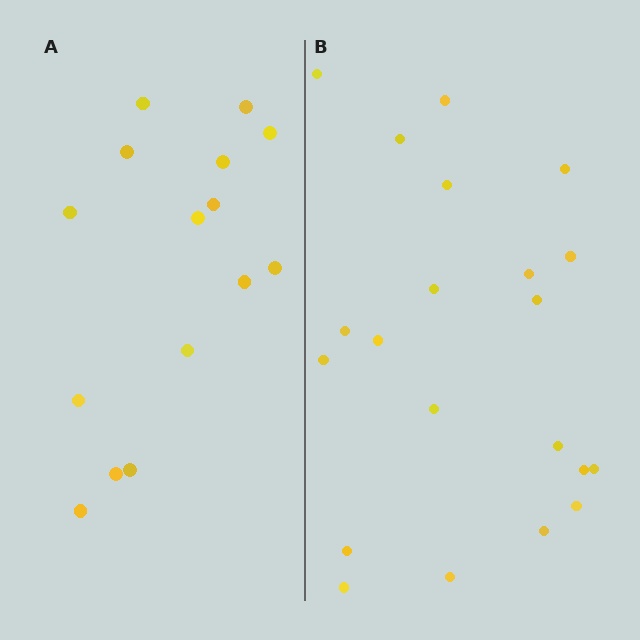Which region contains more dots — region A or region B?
Region B (the right region) has more dots.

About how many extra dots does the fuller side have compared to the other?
Region B has about 6 more dots than region A.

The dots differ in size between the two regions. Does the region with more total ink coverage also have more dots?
No. Region A has more total ink coverage because its dots are larger, but region B actually contains more individual dots. Total area can be misleading — the number of items is what matters here.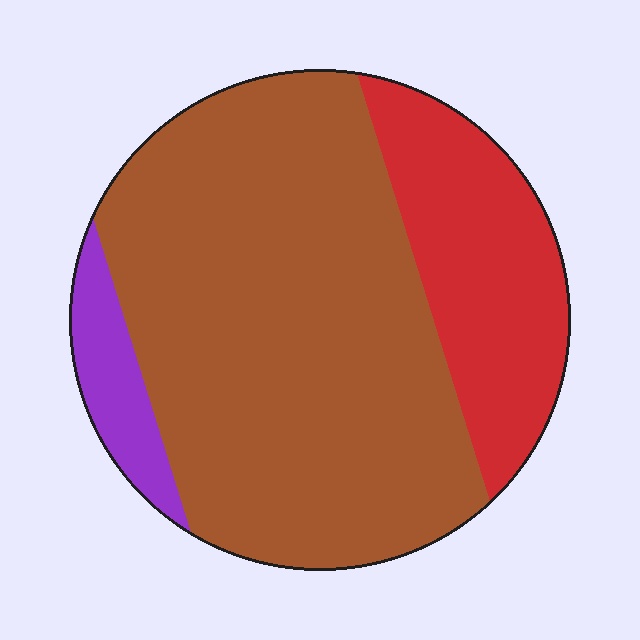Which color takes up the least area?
Purple, at roughly 10%.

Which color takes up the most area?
Brown, at roughly 70%.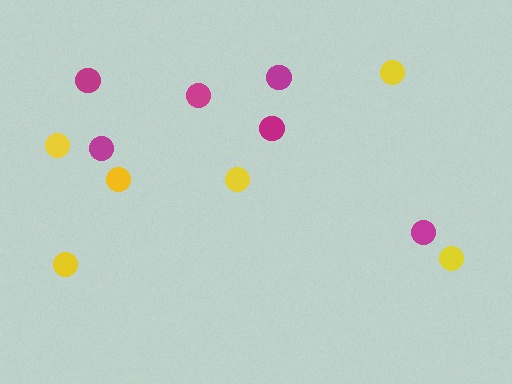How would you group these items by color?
There are 2 groups: one group of magenta circles (6) and one group of yellow circles (6).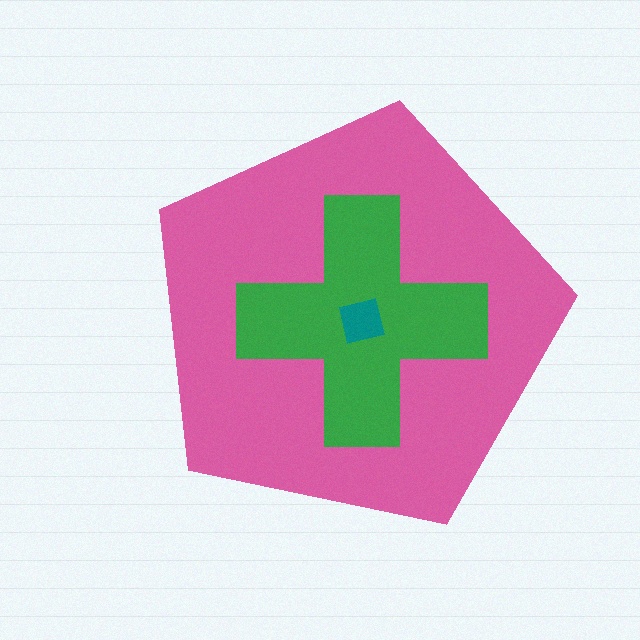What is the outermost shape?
The pink pentagon.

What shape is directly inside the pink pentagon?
The green cross.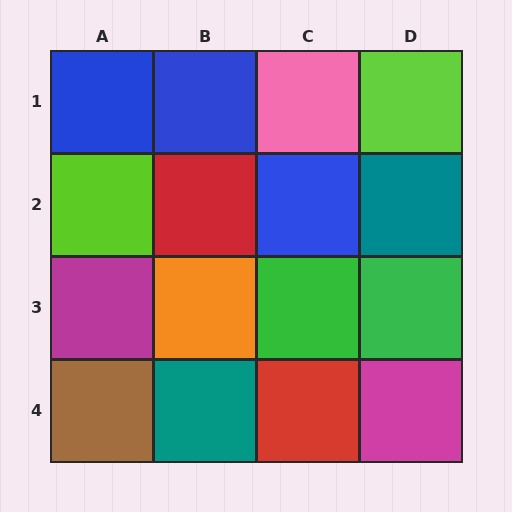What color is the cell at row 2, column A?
Lime.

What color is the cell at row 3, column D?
Green.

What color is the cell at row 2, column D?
Teal.